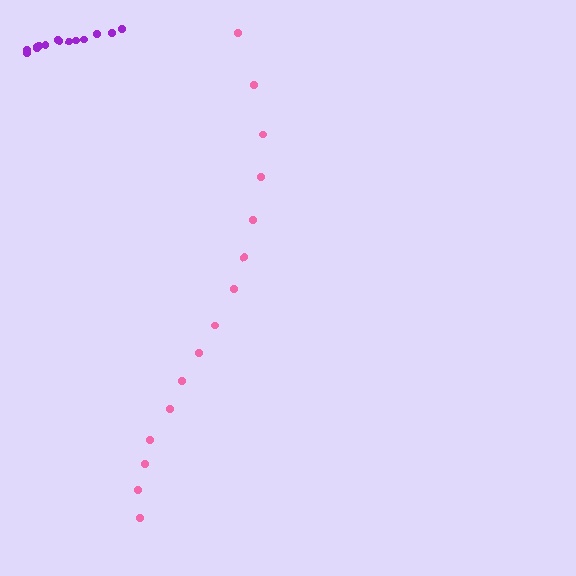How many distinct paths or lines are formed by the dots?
There are 2 distinct paths.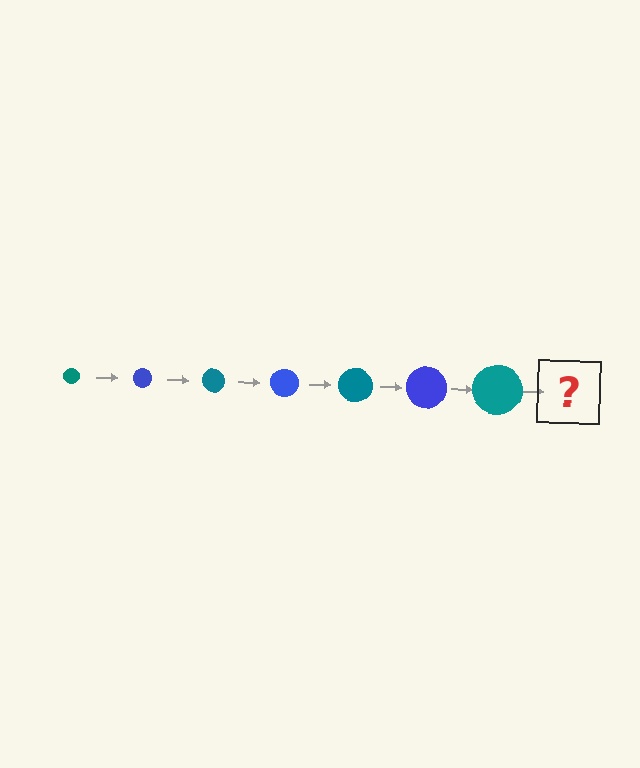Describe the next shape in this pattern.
It should be a blue circle, larger than the previous one.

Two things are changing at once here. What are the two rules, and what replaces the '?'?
The two rules are that the circle grows larger each step and the color cycles through teal and blue. The '?' should be a blue circle, larger than the previous one.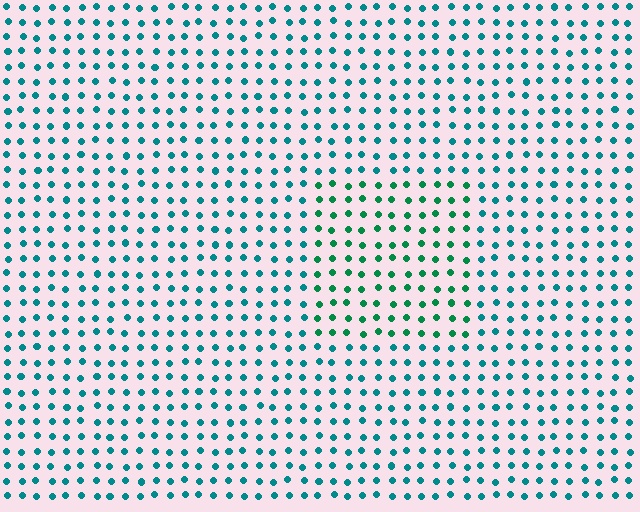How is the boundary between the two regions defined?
The boundary is defined purely by a slight shift in hue (about 31 degrees). Spacing, size, and orientation are identical on both sides.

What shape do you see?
I see a rectangle.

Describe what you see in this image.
The image is filled with small teal elements in a uniform arrangement. A rectangle-shaped region is visible where the elements are tinted to a slightly different hue, forming a subtle color boundary.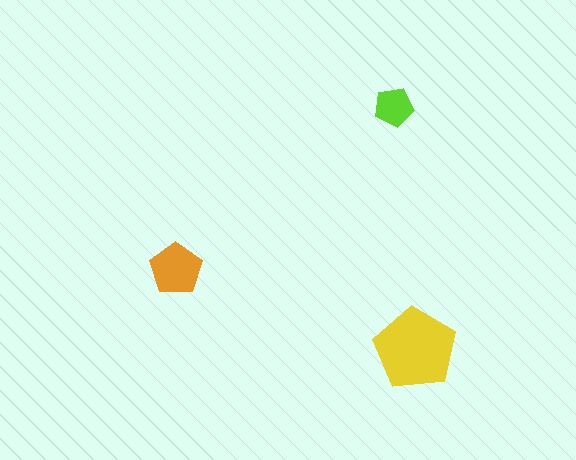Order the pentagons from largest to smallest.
the yellow one, the orange one, the lime one.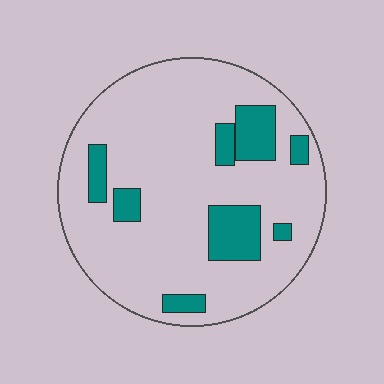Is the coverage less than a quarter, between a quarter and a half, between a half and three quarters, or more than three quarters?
Less than a quarter.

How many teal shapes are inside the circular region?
8.